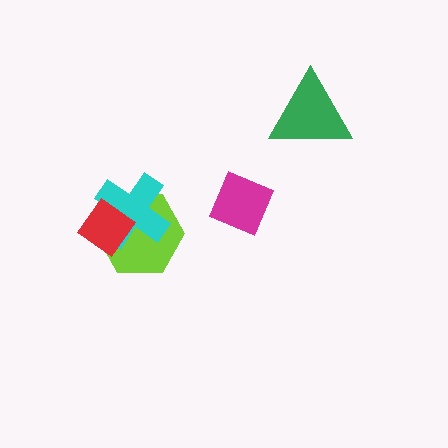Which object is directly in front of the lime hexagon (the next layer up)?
The cyan cross is directly in front of the lime hexagon.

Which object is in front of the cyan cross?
The red diamond is in front of the cyan cross.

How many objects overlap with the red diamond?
2 objects overlap with the red diamond.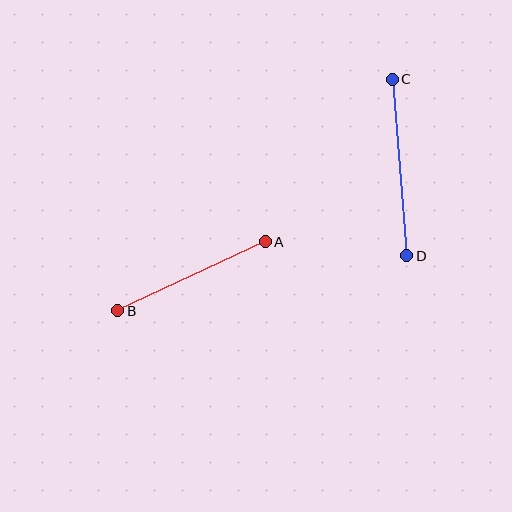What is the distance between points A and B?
The distance is approximately 163 pixels.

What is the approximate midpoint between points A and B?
The midpoint is at approximately (192, 276) pixels.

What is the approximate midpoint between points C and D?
The midpoint is at approximately (400, 168) pixels.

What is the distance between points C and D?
The distance is approximately 177 pixels.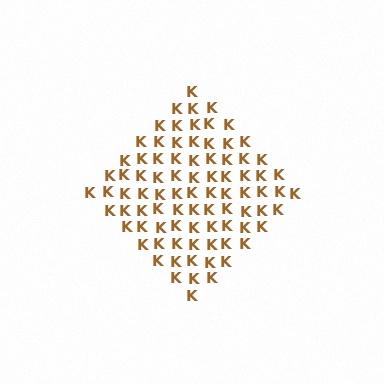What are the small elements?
The small elements are letter K's.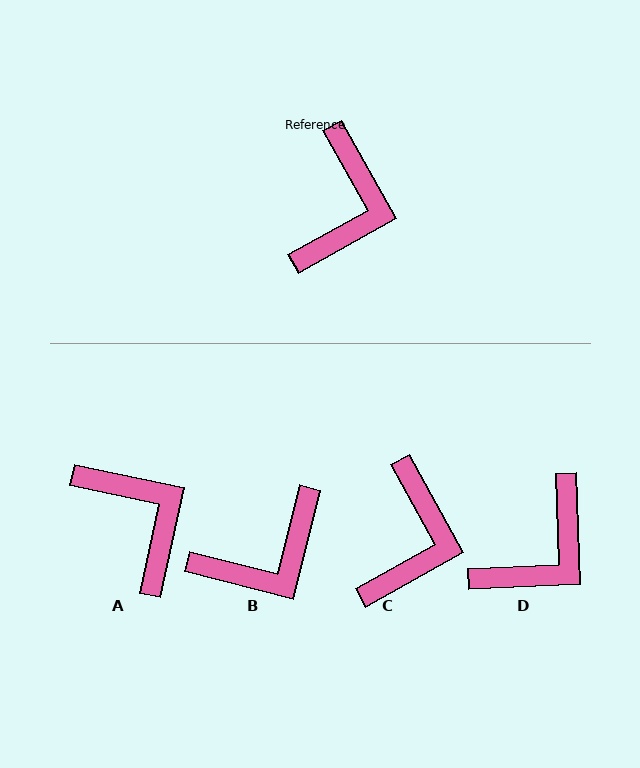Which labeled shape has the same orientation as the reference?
C.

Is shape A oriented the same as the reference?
No, it is off by about 49 degrees.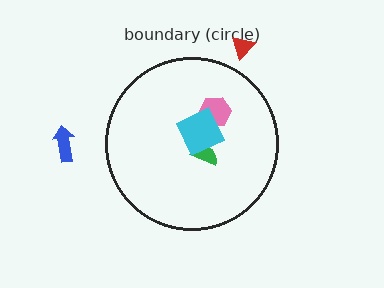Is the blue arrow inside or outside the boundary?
Outside.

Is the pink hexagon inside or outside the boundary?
Inside.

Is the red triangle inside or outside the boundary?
Outside.